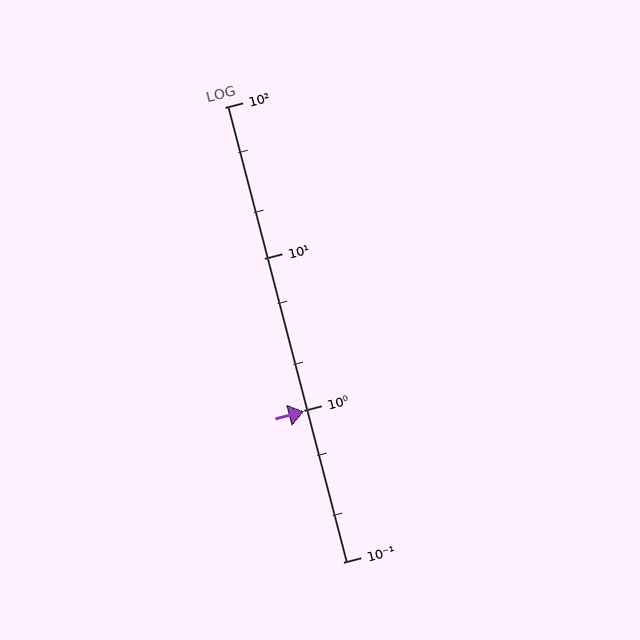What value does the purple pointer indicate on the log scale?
The pointer indicates approximately 0.99.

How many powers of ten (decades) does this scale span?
The scale spans 3 decades, from 0.1 to 100.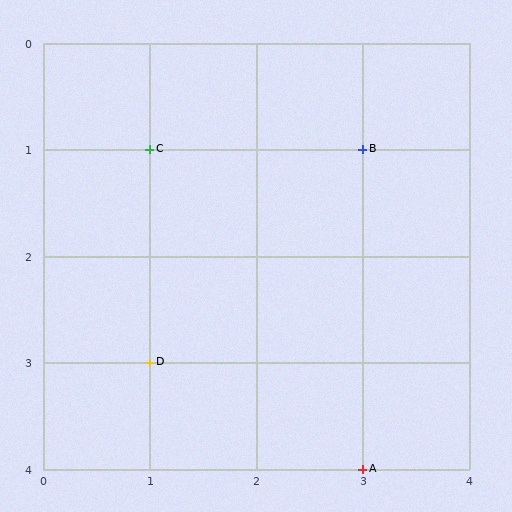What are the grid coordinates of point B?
Point B is at grid coordinates (3, 1).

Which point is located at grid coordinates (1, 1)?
Point C is at (1, 1).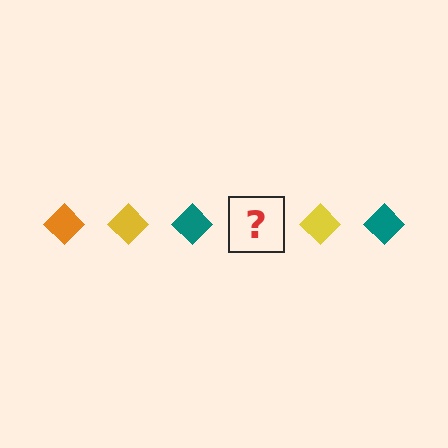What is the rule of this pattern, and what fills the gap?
The rule is that the pattern cycles through orange, yellow, teal diamonds. The gap should be filled with an orange diamond.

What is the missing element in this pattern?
The missing element is an orange diamond.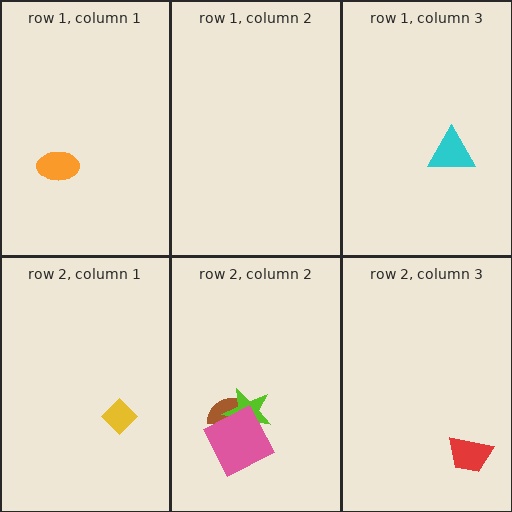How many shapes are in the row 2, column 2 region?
3.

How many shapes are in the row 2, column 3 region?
1.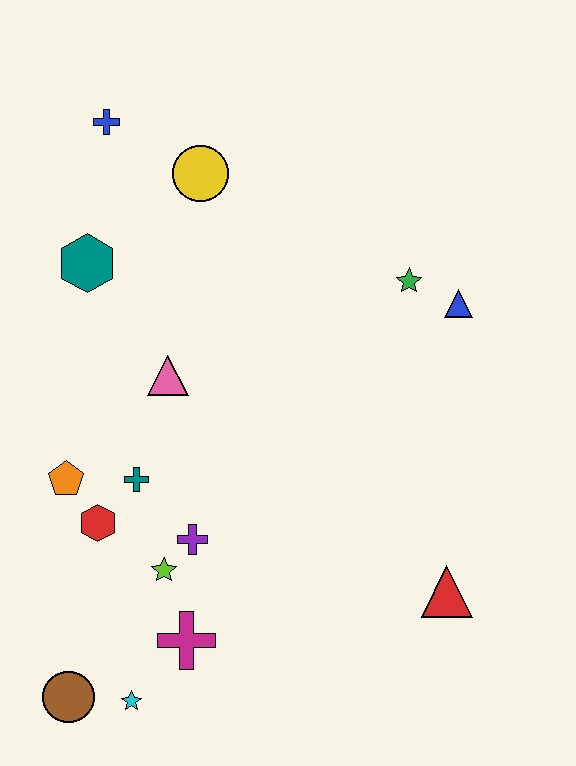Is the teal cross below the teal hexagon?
Yes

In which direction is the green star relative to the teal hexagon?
The green star is to the right of the teal hexagon.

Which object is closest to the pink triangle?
The teal cross is closest to the pink triangle.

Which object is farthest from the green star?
The brown circle is farthest from the green star.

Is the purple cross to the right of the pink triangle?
Yes